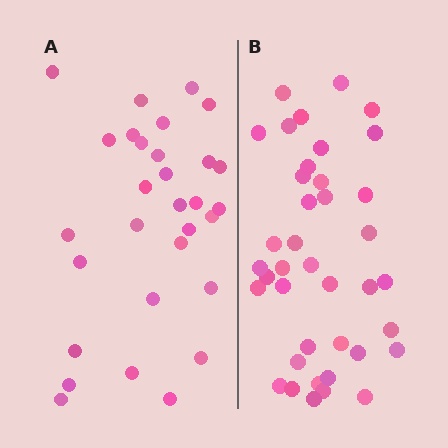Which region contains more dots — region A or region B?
Region B (the right region) has more dots.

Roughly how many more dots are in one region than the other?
Region B has roughly 8 or so more dots than region A.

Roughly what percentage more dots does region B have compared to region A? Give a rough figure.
About 30% more.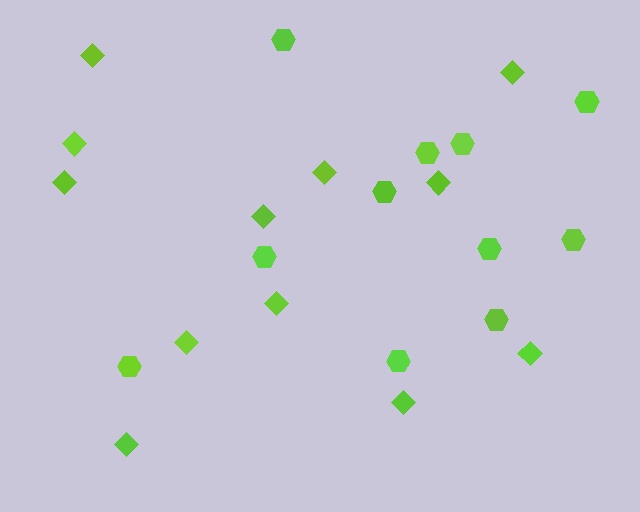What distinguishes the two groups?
There are 2 groups: one group of diamonds (12) and one group of hexagons (11).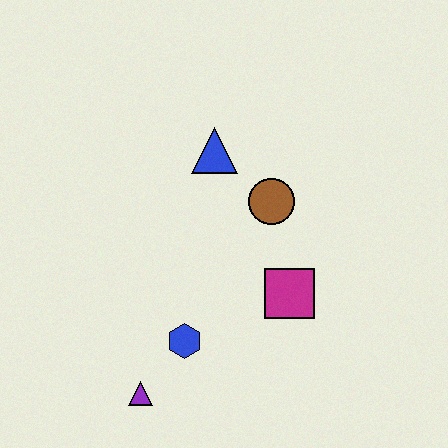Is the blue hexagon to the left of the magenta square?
Yes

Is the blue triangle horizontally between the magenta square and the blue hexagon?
Yes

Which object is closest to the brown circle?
The blue triangle is closest to the brown circle.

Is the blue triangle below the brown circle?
No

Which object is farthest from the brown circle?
The purple triangle is farthest from the brown circle.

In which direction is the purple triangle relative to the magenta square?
The purple triangle is to the left of the magenta square.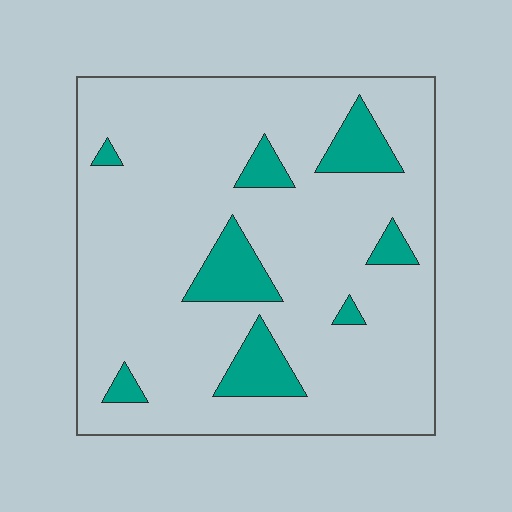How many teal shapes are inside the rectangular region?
8.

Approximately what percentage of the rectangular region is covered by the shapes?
Approximately 15%.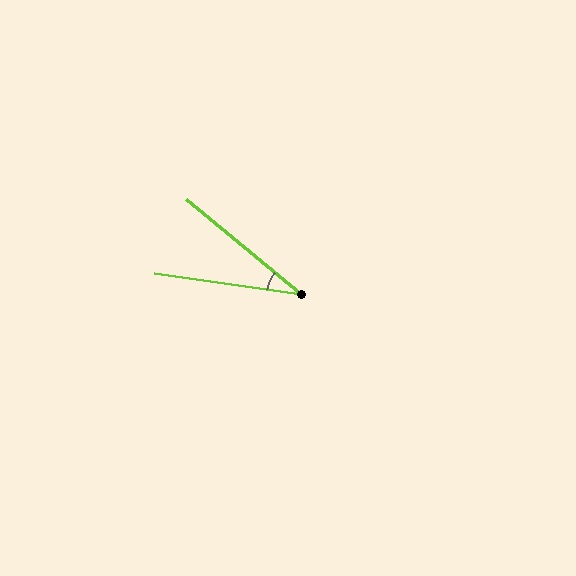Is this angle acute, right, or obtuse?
It is acute.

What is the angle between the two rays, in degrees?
Approximately 31 degrees.